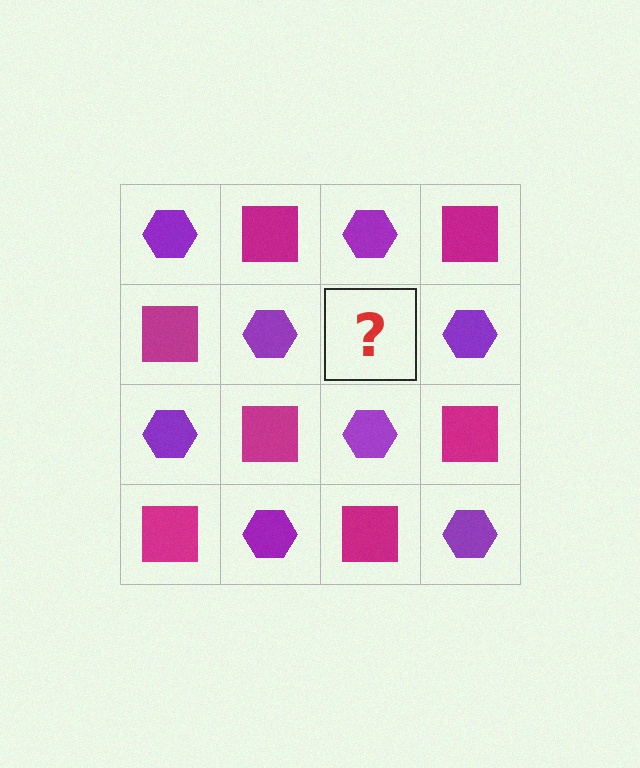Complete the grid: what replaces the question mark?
The question mark should be replaced with a magenta square.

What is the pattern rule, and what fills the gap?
The rule is that it alternates purple hexagon and magenta square in a checkerboard pattern. The gap should be filled with a magenta square.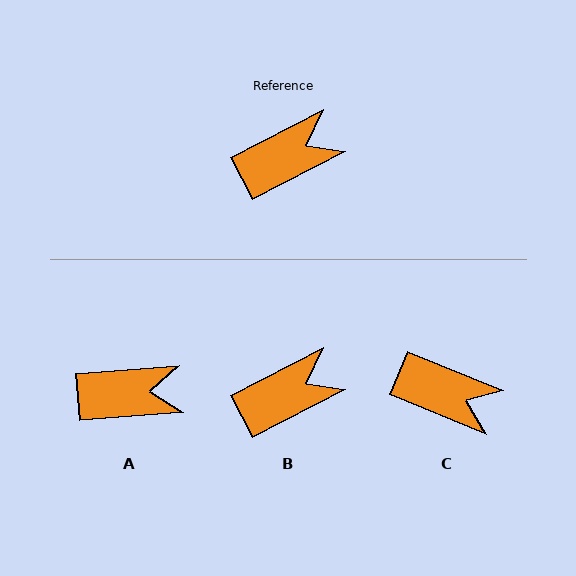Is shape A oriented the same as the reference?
No, it is off by about 23 degrees.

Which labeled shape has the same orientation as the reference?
B.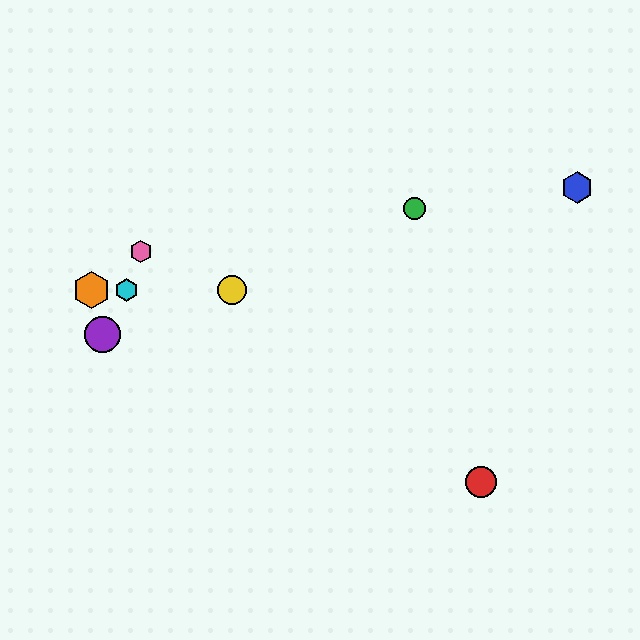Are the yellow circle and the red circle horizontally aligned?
No, the yellow circle is at y≈290 and the red circle is at y≈482.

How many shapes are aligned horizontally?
3 shapes (the yellow circle, the orange hexagon, the cyan hexagon) are aligned horizontally.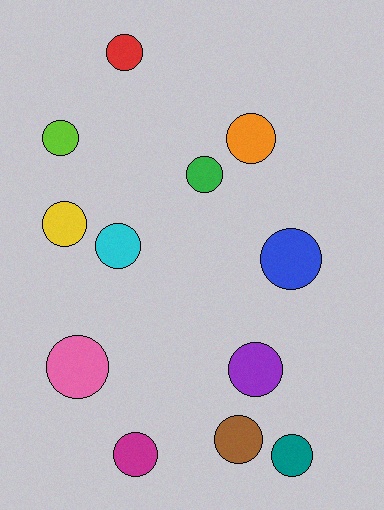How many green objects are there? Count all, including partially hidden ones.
There is 1 green object.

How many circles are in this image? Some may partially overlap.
There are 12 circles.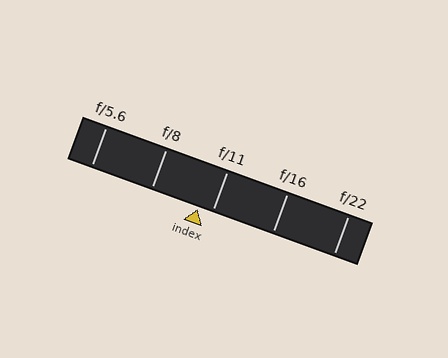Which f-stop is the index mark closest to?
The index mark is closest to f/11.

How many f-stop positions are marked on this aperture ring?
There are 5 f-stop positions marked.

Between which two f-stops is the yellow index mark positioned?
The index mark is between f/8 and f/11.